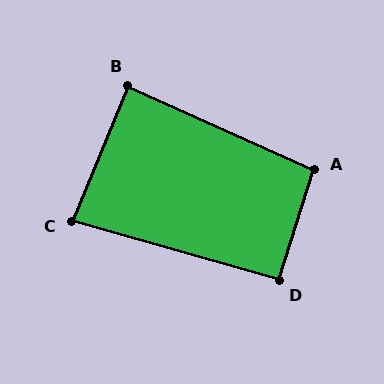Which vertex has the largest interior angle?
A, at approximately 97 degrees.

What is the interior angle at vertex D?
Approximately 92 degrees (approximately right).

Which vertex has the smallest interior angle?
C, at approximately 83 degrees.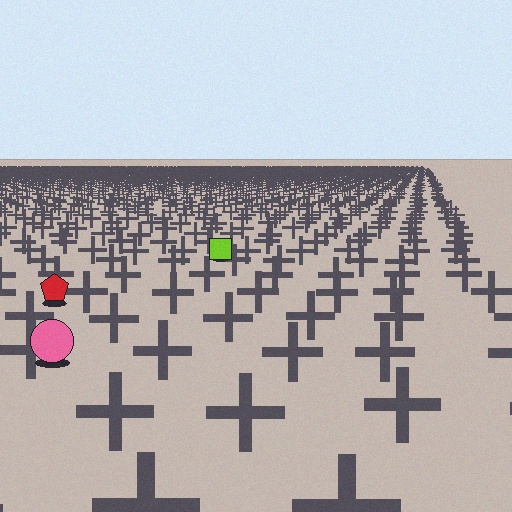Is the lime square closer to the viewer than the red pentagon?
No. The red pentagon is closer — you can tell from the texture gradient: the ground texture is coarser near it.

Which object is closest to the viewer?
The pink circle is closest. The texture marks near it are larger and more spread out.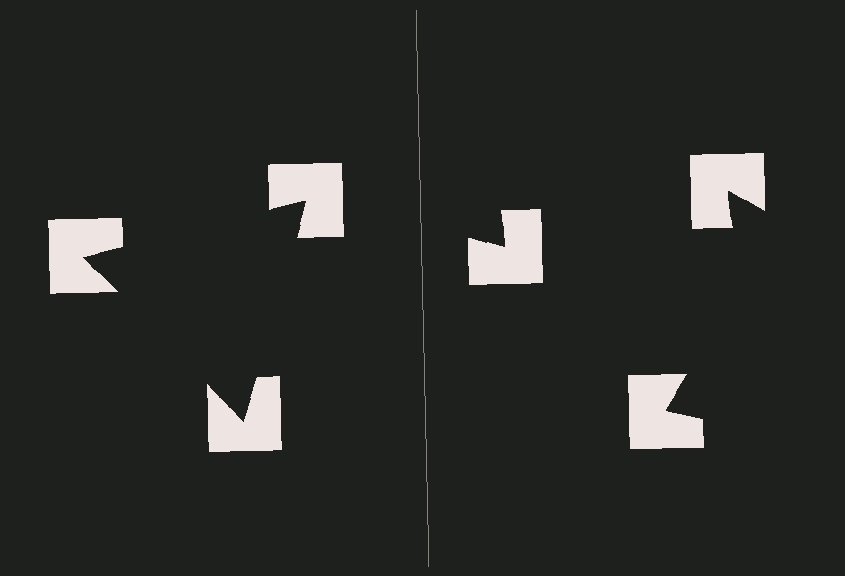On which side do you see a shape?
An illusory triangle appears on the left side. On the right side the wedge cuts are rotated, so no coherent shape forms.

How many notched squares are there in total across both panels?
6 — 3 on each side.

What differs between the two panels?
The notched squares are positioned identically on both sides; only the wedge orientations differ. On the left they align to a triangle; on the right they are misaligned.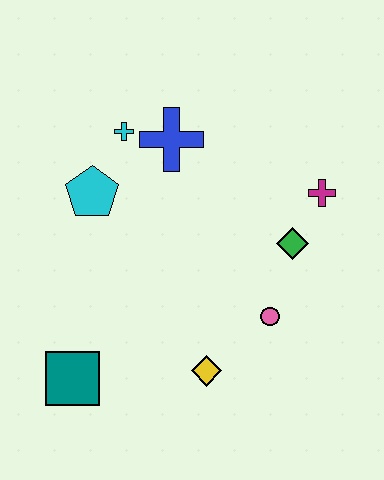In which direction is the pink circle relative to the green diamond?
The pink circle is below the green diamond.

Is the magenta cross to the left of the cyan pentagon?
No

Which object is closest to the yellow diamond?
The pink circle is closest to the yellow diamond.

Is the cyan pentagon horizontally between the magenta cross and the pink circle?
No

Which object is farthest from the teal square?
The magenta cross is farthest from the teal square.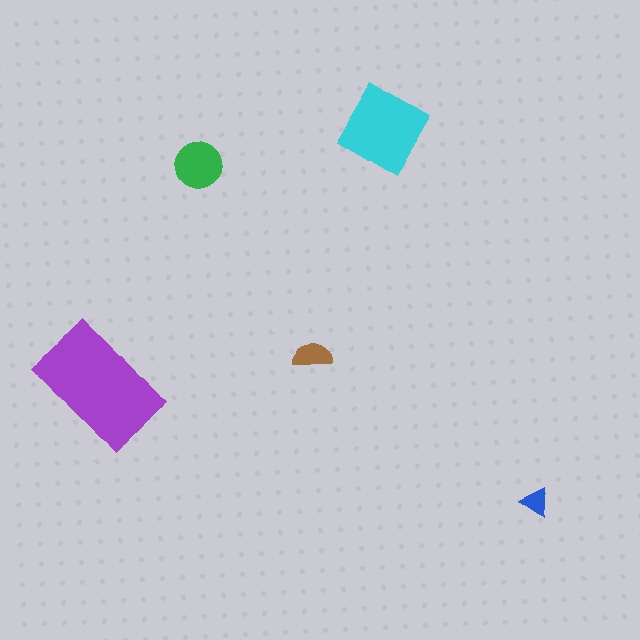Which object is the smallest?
The blue triangle.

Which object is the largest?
The purple rectangle.